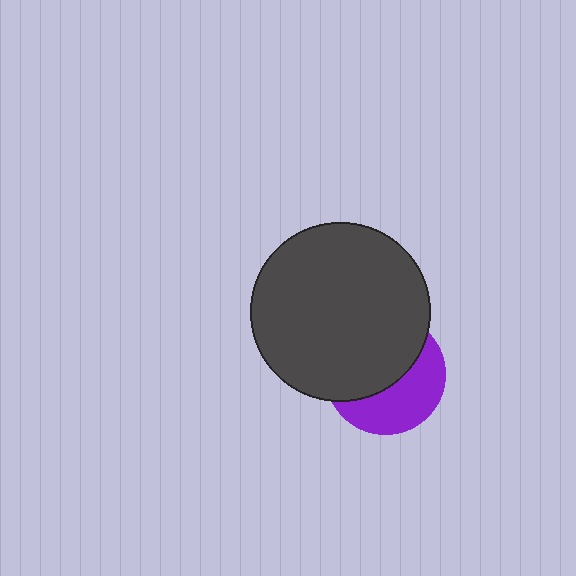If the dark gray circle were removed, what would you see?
You would see the complete purple circle.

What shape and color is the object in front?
The object in front is a dark gray circle.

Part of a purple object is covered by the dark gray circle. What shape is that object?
It is a circle.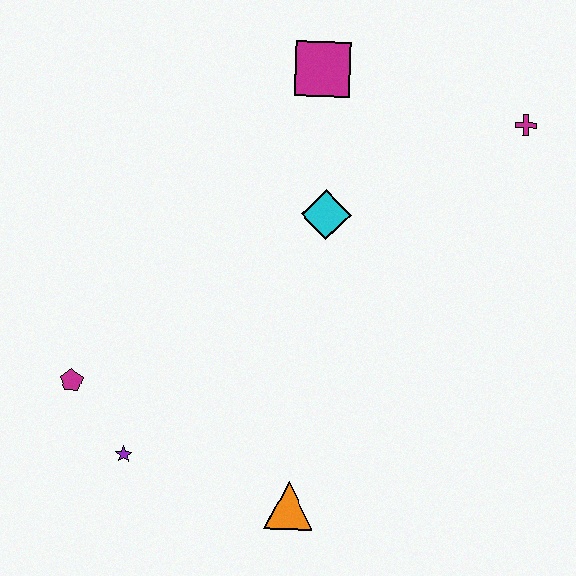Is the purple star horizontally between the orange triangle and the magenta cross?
No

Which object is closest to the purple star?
The magenta pentagon is closest to the purple star.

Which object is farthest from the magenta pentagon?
The magenta cross is farthest from the magenta pentagon.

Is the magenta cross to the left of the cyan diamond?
No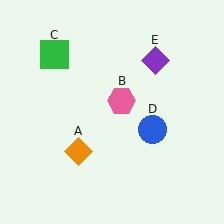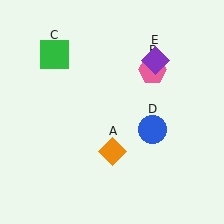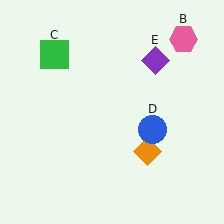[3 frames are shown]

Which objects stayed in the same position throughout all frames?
Green square (object C) and blue circle (object D) and purple diamond (object E) remained stationary.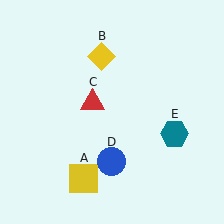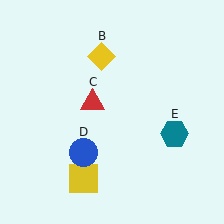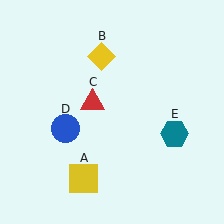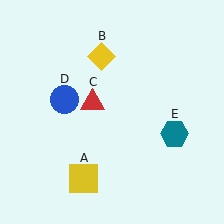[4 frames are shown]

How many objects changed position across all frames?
1 object changed position: blue circle (object D).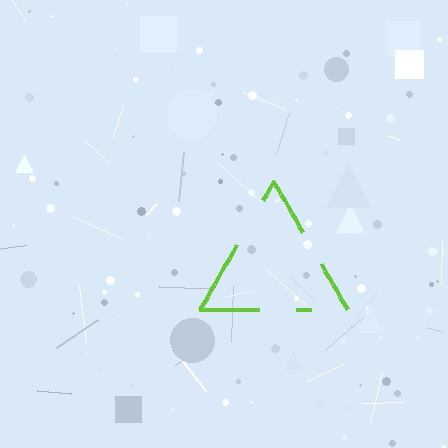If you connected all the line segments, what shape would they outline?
They would outline a triangle.